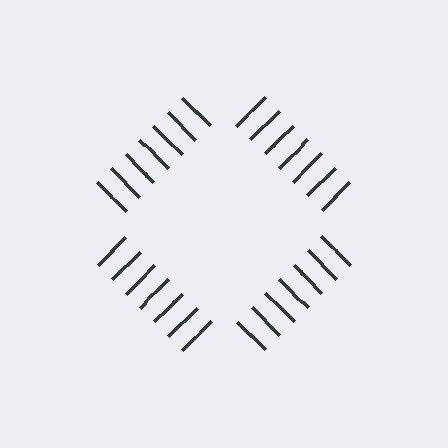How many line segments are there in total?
28 — 7 along each of the 4 edges.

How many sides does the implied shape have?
4 sides — the line-ends trace a square.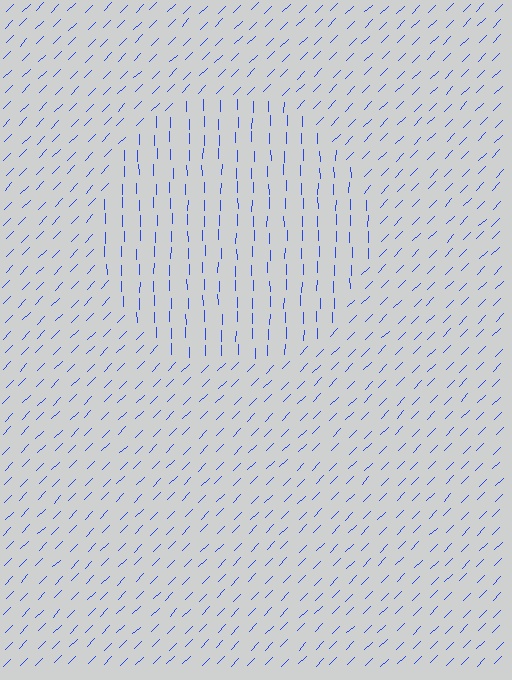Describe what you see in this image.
The image is filled with small blue line segments. A circle region in the image has lines oriented differently from the surrounding lines, creating a visible texture boundary.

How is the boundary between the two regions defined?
The boundary is defined purely by a change in line orientation (approximately 45 degrees difference). All lines are the same color and thickness.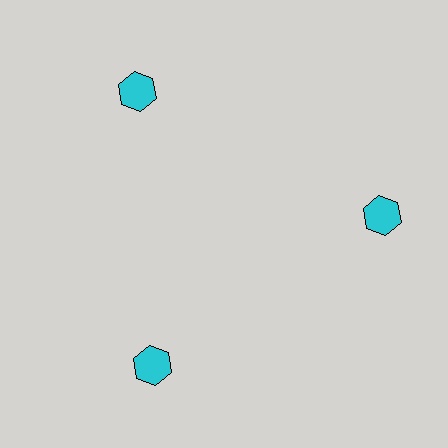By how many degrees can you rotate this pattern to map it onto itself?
The pattern maps onto itself every 120 degrees of rotation.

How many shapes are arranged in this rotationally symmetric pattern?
There are 3 shapes, arranged in 3 groups of 1.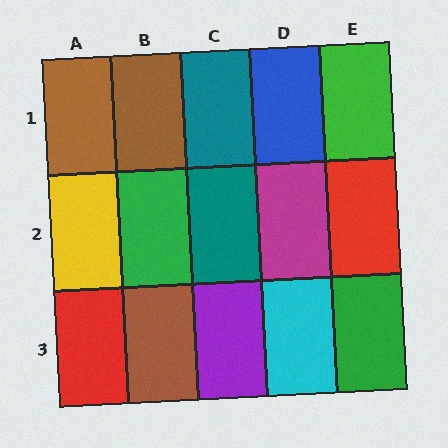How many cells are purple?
1 cell is purple.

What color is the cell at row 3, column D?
Cyan.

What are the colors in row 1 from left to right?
Brown, brown, teal, blue, green.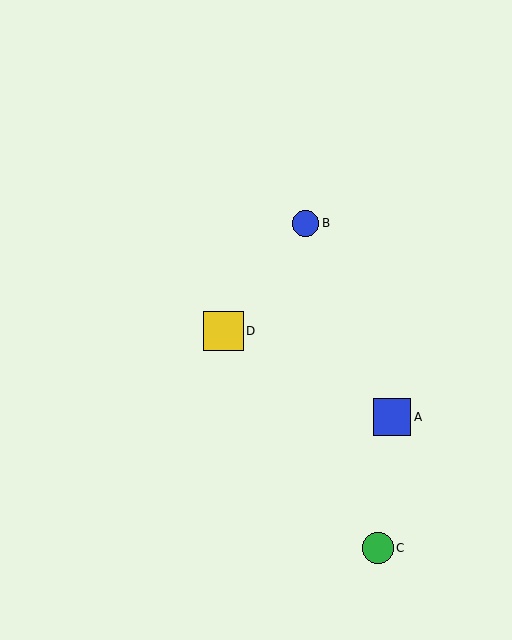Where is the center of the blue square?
The center of the blue square is at (392, 417).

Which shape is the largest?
The yellow square (labeled D) is the largest.